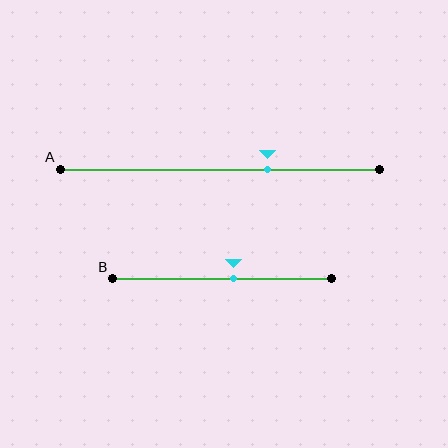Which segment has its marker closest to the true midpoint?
Segment B has its marker closest to the true midpoint.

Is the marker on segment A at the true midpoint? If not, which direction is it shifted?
No, the marker on segment A is shifted to the right by about 15% of the segment length.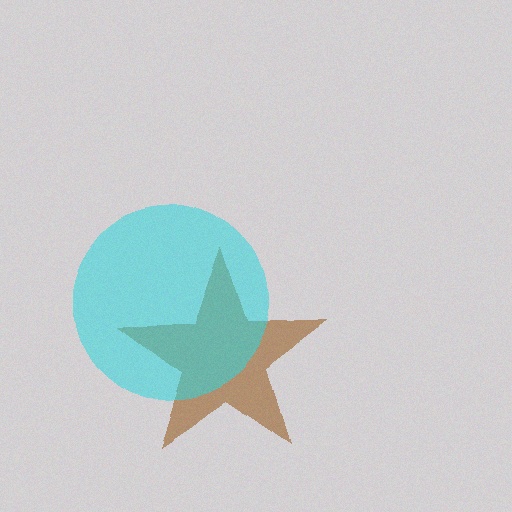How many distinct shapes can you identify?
There are 2 distinct shapes: a brown star, a cyan circle.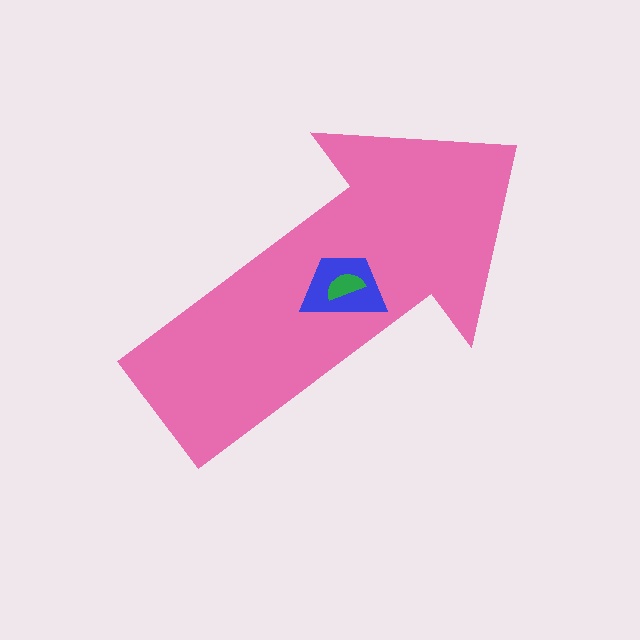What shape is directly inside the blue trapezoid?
The green semicircle.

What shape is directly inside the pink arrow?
The blue trapezoid.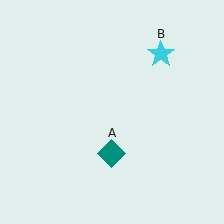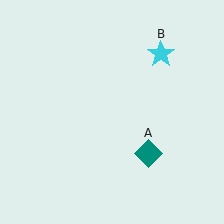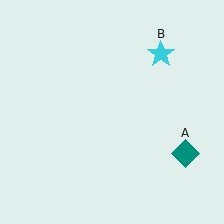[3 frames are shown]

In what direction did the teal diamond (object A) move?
The teal diamond (object A) moved right.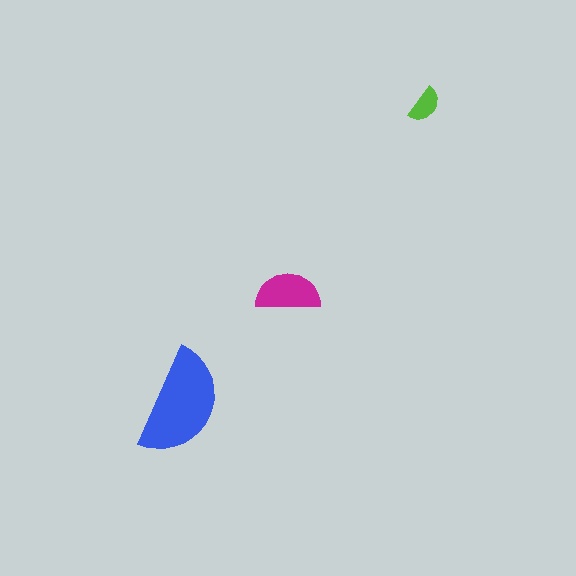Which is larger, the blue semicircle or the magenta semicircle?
The blue one.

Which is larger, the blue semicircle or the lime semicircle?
The blue one.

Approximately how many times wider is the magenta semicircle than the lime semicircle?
About 1.5 times wider.